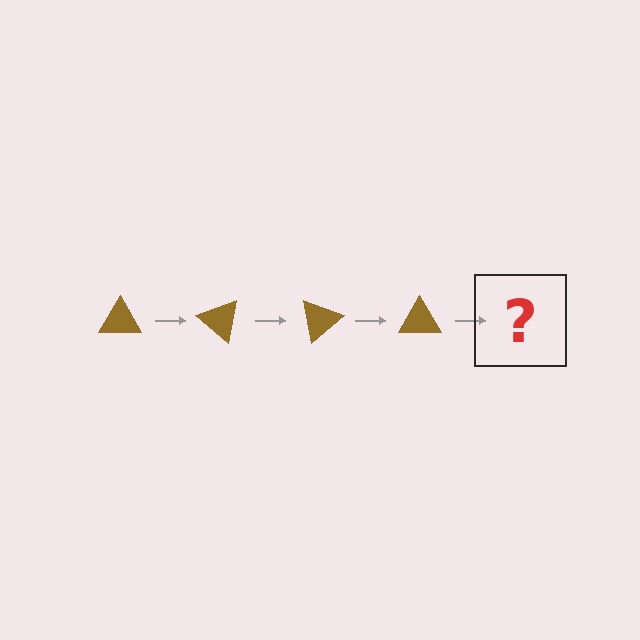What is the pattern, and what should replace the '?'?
The pattern is that the triangle rotates 40 degrees each step. The '?' should be a brown triangle rotated 160 degrees.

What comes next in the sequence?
The next element should be a brown triangle rotated 160 degrees.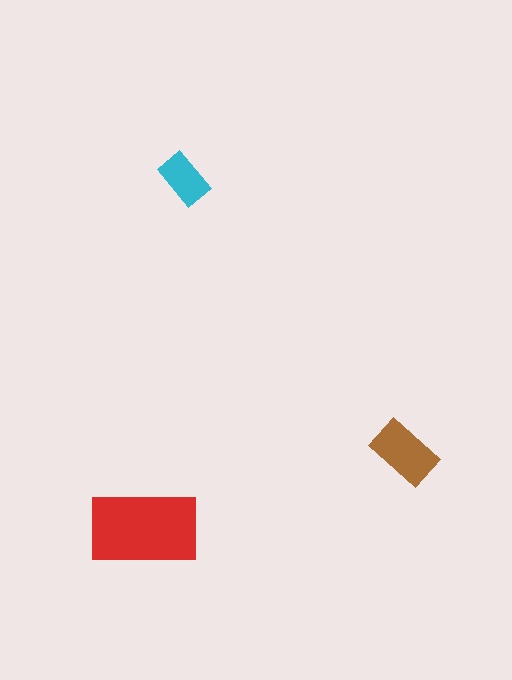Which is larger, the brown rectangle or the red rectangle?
The red one.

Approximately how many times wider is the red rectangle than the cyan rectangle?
About 2 times wider.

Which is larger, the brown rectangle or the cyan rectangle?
The brown one.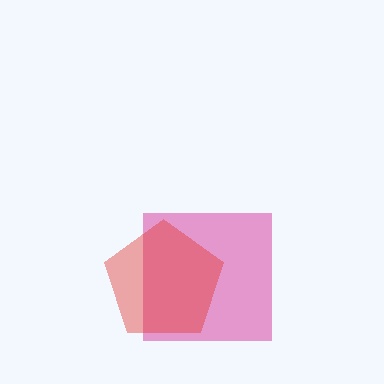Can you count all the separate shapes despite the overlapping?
Yes, there are 2 separate shapes.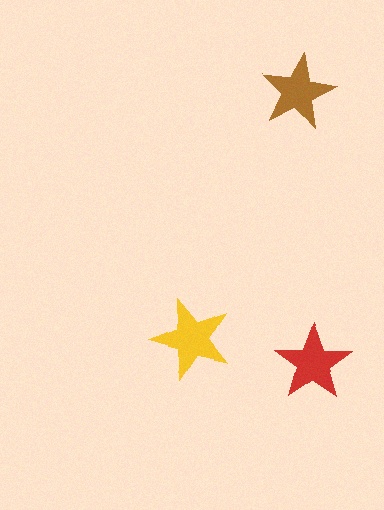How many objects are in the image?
There are 3 objects in the image.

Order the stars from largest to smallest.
the yellow one, the red one, the brown one.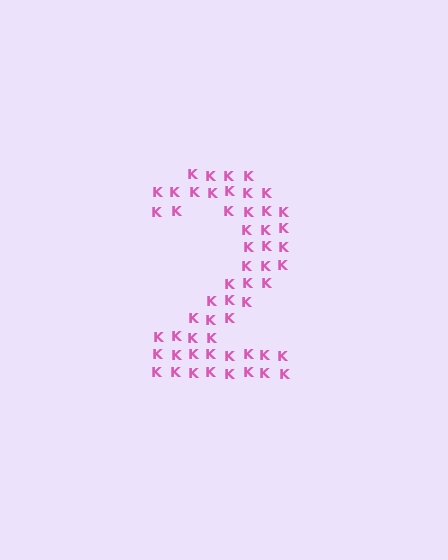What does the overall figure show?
The overall figure shows the digit 2.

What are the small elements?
The small elements are letter K's.